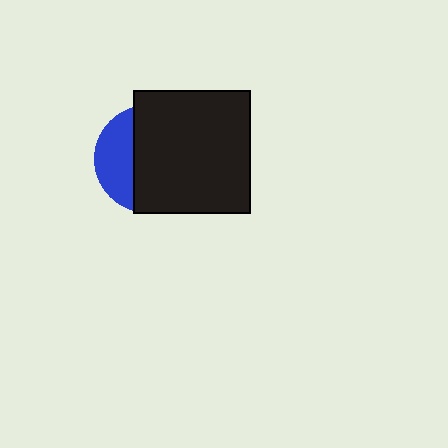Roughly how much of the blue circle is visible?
A small part of it is visible (roughly 33%).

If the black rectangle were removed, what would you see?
You would see the complete blue circle.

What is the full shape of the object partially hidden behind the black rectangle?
The partially hidden object is a blue circle.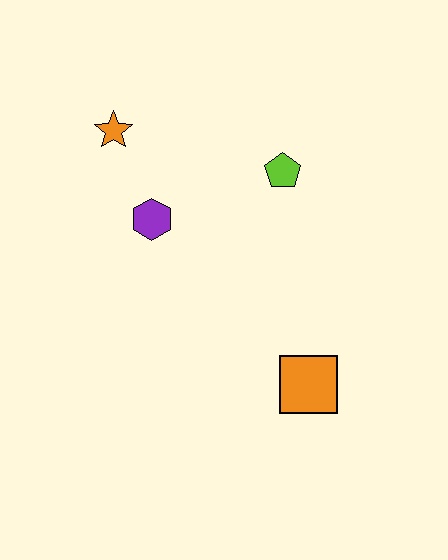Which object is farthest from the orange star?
The orange square is farthest from the orange star.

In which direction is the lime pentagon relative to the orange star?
The lime pentagon is to the right of the orange star.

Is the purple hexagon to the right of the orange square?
No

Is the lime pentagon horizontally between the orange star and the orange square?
Yes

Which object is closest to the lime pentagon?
The purple hexagon is closest to the lime pentagon.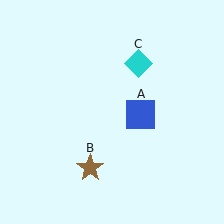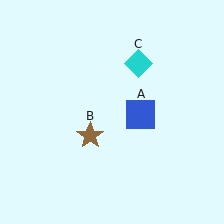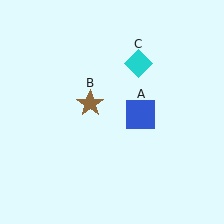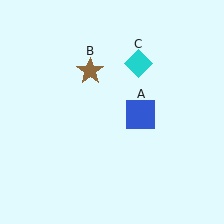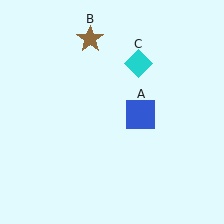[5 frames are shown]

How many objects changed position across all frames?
1 object changed position: brown star (object B).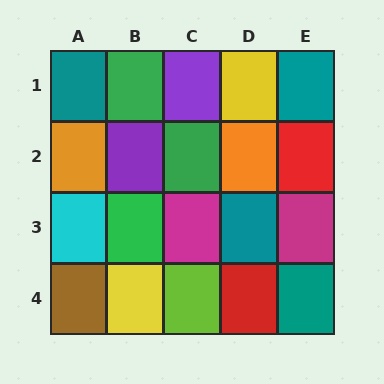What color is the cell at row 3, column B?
Green.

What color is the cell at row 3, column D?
Teal.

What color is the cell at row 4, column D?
Red.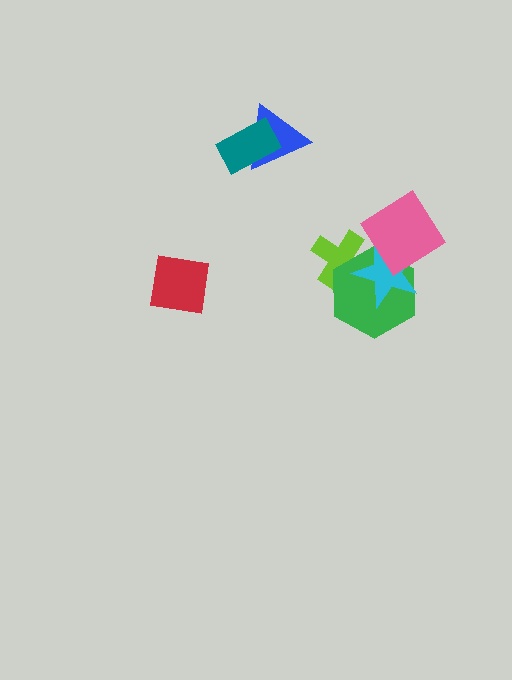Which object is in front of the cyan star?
The pink diamond is in front of the cyan star.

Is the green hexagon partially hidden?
Yes, it is partially covered by another shape.